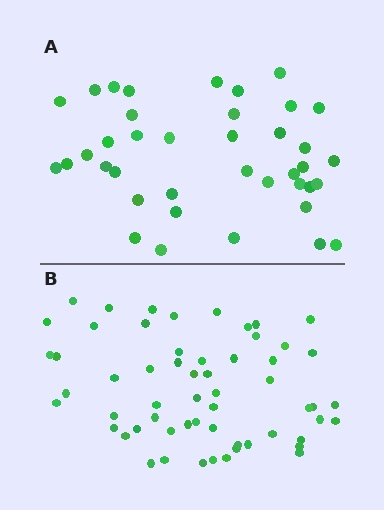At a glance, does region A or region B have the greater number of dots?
Region B (the bottom region) has more dots.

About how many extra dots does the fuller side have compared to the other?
Region B has approximately 20 more dots than region A.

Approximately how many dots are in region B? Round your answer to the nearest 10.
About 60 dots. (The exact count is 58, which rounds to 60.)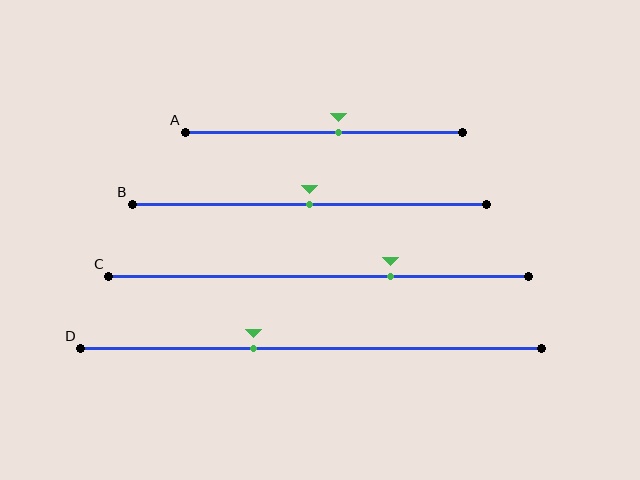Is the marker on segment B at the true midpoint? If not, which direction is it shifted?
Yes, the marker on segment B is at the true midpoint.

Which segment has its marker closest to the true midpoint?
Segment B has its marker closest to the true midpoint.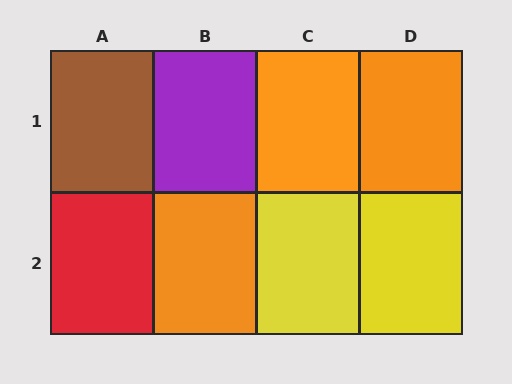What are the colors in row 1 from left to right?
Brown, purple, orange, orange.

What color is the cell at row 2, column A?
Red.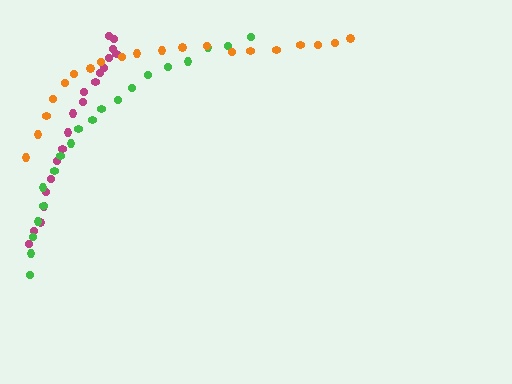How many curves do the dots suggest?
There are 3 distinct paths.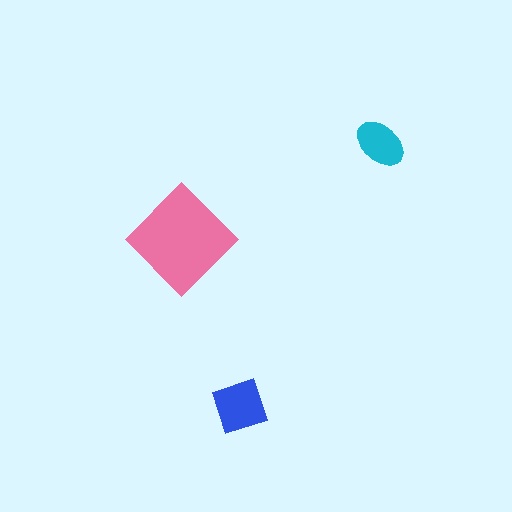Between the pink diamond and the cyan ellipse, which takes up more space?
The pink diamond.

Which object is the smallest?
The cyan ellipse.